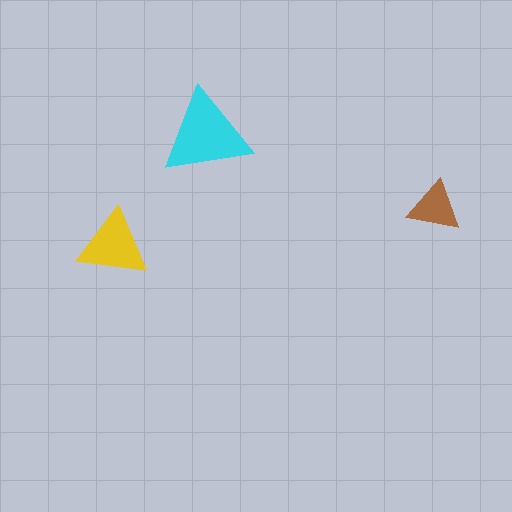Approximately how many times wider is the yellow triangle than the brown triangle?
About 1.5 times wider.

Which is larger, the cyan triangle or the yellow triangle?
The cyan one.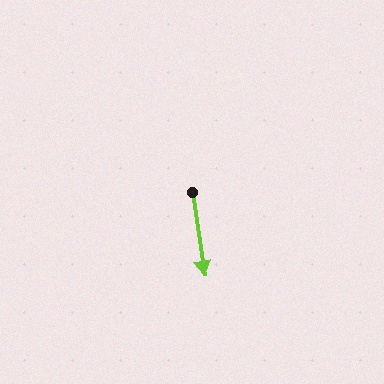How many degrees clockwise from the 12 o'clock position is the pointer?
Approximately 171 degrees.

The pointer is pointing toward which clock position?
Roughly 6 o'clock.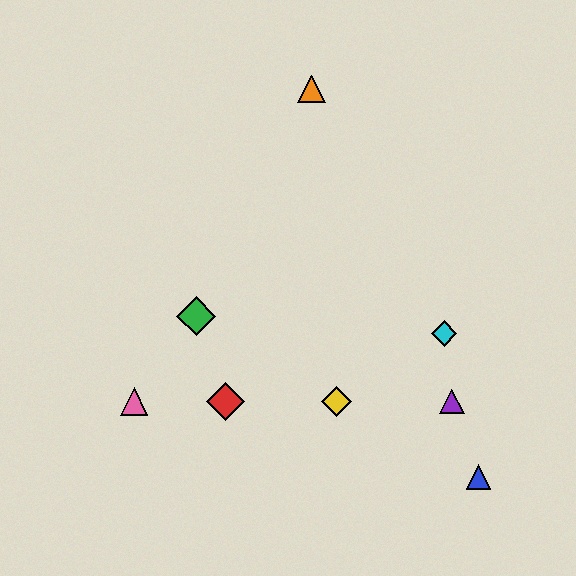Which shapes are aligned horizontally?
The red diamond, the yellow diamond, the purple triangle, the pink triangle are aligned horizontally.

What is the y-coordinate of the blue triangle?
The blue triangle is at y≈477.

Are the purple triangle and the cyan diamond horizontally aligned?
No, the purple triangle is at y≈401 and the cyan diamond is at y≈333.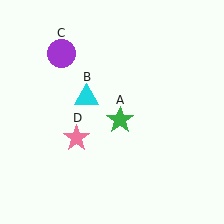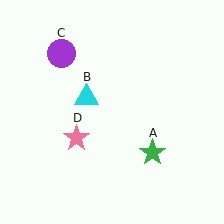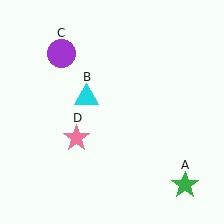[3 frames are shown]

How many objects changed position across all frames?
1 object changed position: green star (object A).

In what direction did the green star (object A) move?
The green star (object A) moved down and to the right.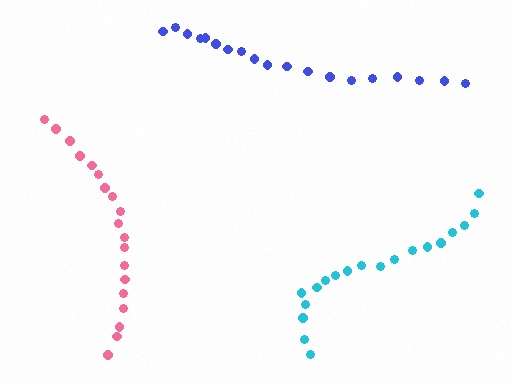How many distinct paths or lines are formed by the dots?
There are 3 distinct paths.